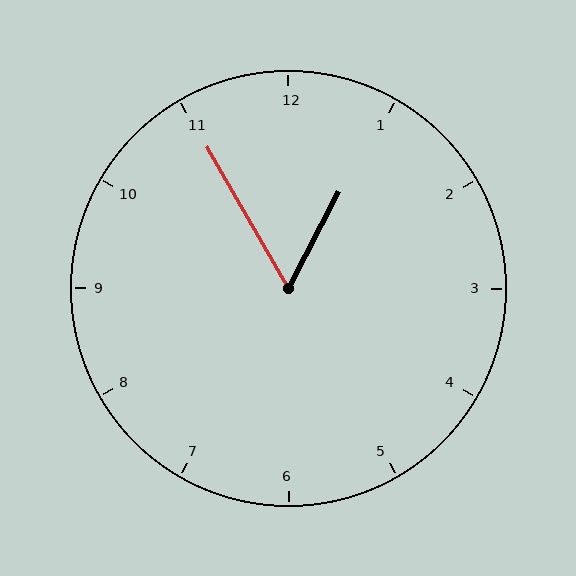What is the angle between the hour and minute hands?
Approximately 58 degrees.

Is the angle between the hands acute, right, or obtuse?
It is acute.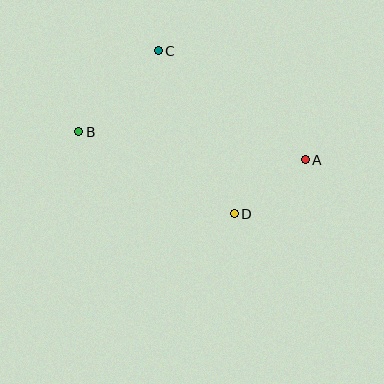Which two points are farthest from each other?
Points A and B are farthest from each other.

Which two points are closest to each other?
Points A and D are closest to each other.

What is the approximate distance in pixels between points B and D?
The distance between B and D is approximately 176 pixels.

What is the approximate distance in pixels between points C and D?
The distance between C and D is approximately 179 pixels.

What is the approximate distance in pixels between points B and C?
The distance between B and C is approximately 113 pixels.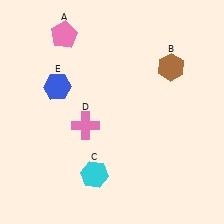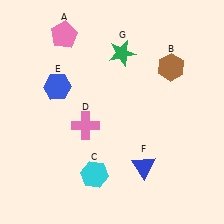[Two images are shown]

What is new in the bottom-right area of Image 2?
A blue triangle (F) was added in the bottom-right area of Image 2.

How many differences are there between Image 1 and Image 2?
There are 2 differences between the two images.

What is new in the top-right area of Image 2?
A green star (G) was added in the top-right area of Image 2.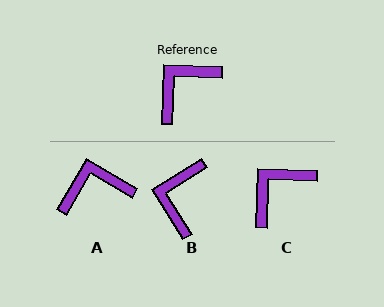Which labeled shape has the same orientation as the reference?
C.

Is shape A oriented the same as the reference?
No, it is off by about 28 degrees.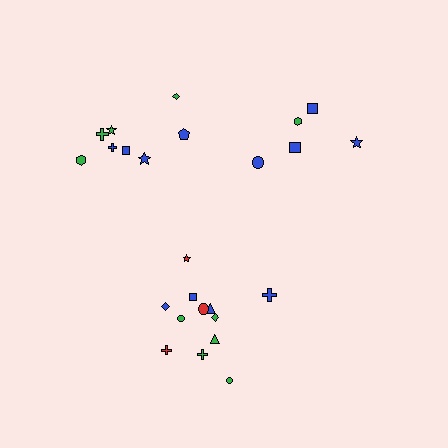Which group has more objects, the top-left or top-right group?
The top-left group.